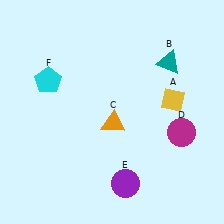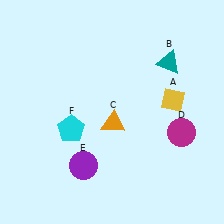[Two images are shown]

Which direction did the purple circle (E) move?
The purple circle (E) moved left.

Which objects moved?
The objects that moved are: the purple circle (E), the cyan pentagon (F).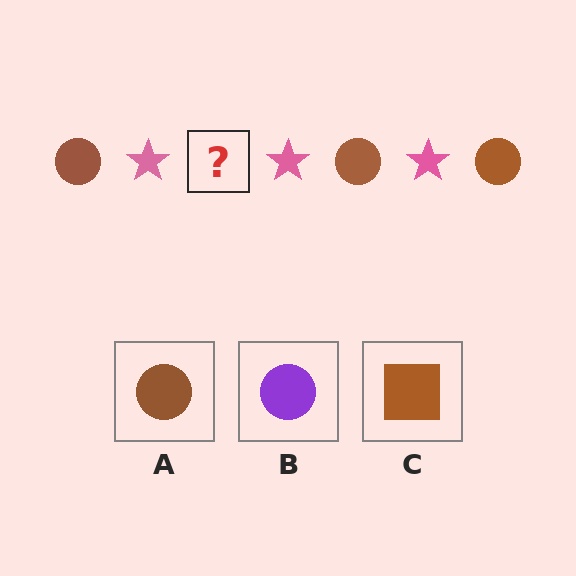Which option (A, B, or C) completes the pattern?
A.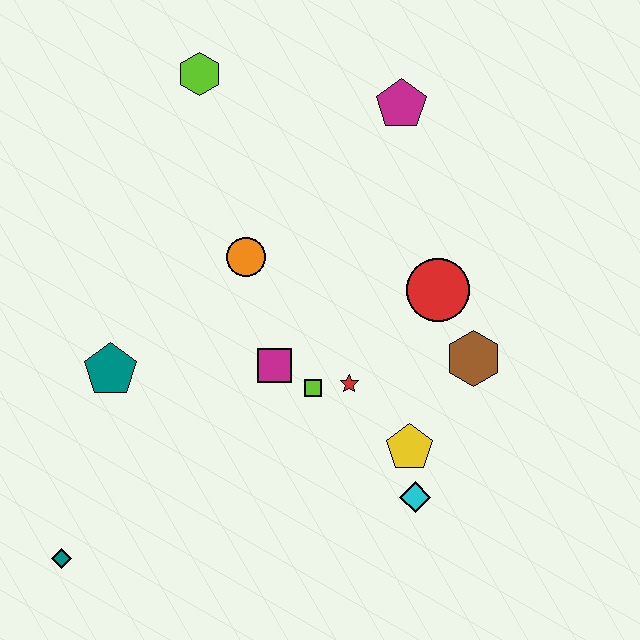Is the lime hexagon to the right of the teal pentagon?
Yes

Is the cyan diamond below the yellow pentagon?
Yes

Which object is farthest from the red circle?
The teal diamond is farthest from the red circle.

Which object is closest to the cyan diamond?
The yellow pentagon is closest to the cyan diamond.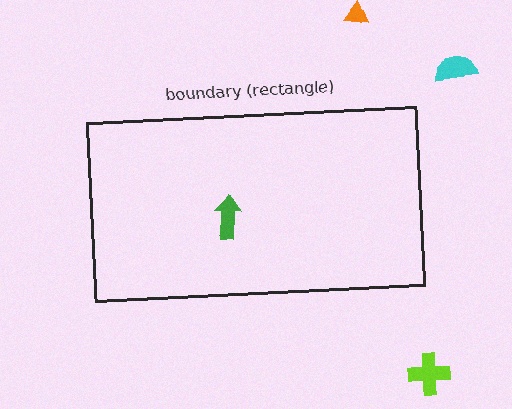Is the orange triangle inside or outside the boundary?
Outside.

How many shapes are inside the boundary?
1 inside, 3 outside.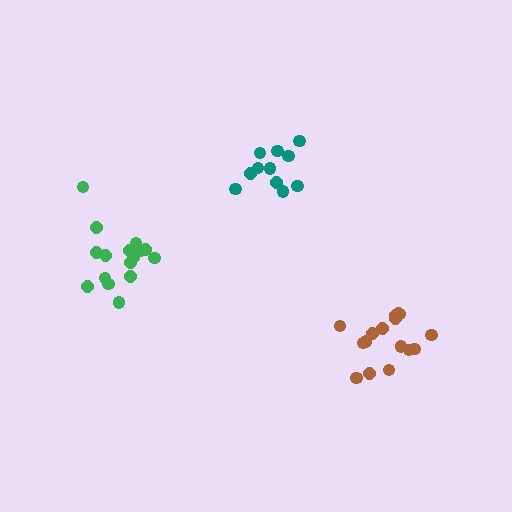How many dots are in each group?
Group 1: 16 dots, Group 2: 11 dots, Group 3: 16 dots (43 total).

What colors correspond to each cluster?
The clusters are colored: brown, teal, green.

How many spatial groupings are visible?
There are 3 spatial groupings.